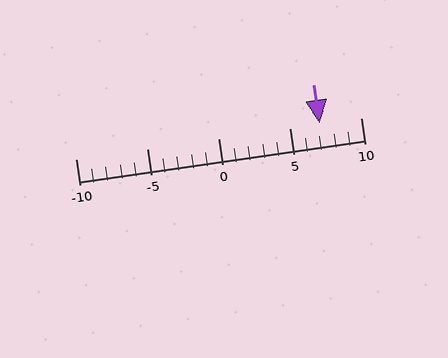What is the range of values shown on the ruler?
The ruler shows values from -10 to 10.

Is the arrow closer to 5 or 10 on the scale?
The arrow is closer to 5.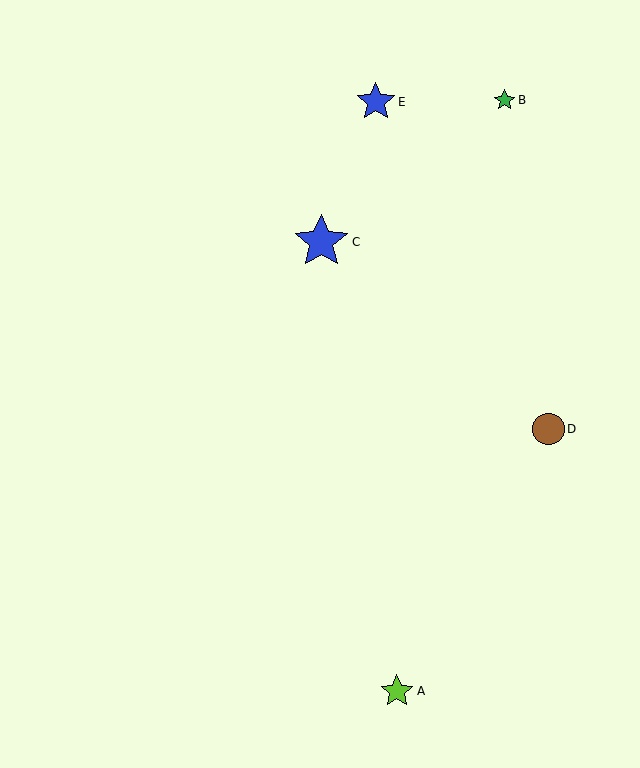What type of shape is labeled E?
Shape E is a blue star.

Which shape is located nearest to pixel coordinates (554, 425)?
The brown circle (labeled D) at (548, 429) is nearest to that location.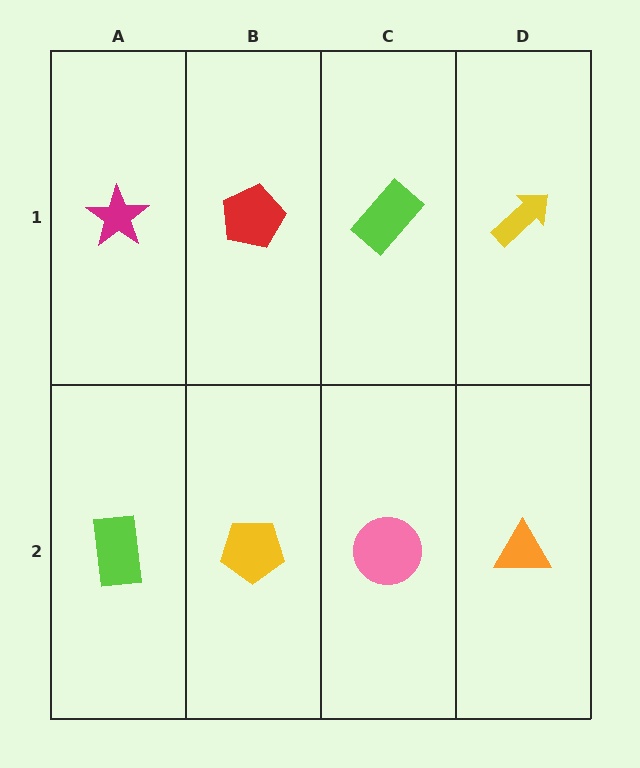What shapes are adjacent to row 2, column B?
A red pentagon (row 1, column B), a lime rectangle (row 2, column A), a pink circle (row 2, column C).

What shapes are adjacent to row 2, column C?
A lime rectangle (row 1, column C), a yellow pentagon (row 2, column B), an orange triangle (row 2, column D).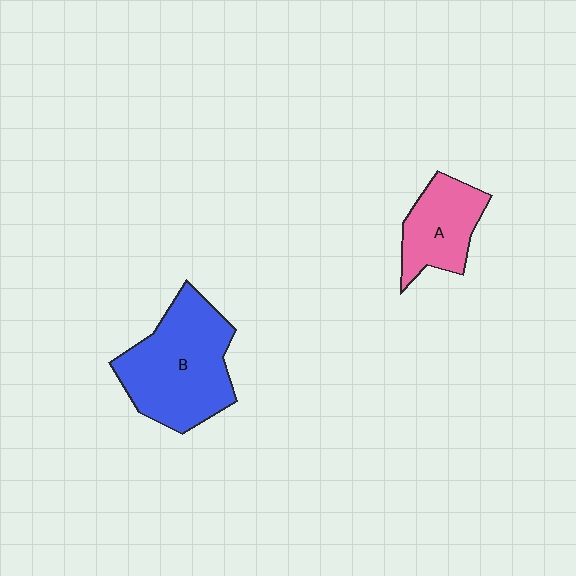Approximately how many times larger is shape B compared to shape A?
Approximately 1.8 times.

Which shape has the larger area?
Shape B (blue).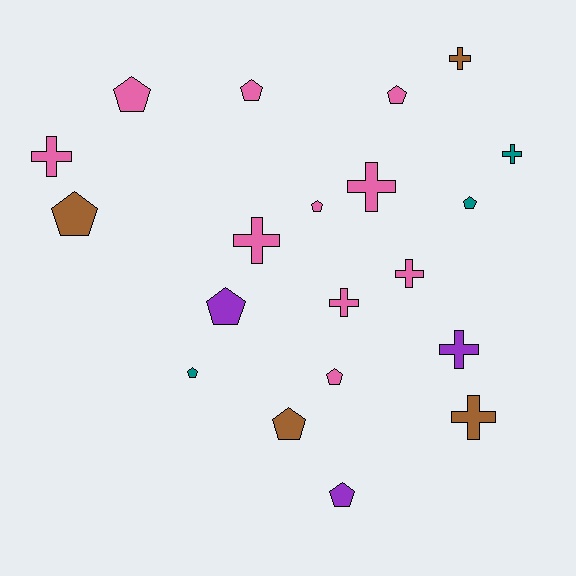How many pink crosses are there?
There are 5 pink crosses.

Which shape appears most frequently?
Pentagon, with 11 objects.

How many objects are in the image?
There are 20 objects.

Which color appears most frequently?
Pink, with 10 objects.